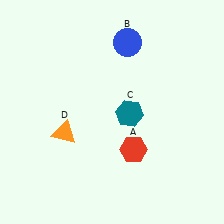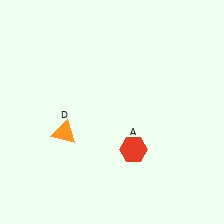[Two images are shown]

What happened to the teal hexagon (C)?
The teal hexagon (C) was removed in Image 2. It was in the bottom-right area of Image 1.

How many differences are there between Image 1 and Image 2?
There are 2 differences between the two images.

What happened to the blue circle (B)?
The blue circle (B) was removed in Image 2. It was in the top-right area of Image 1.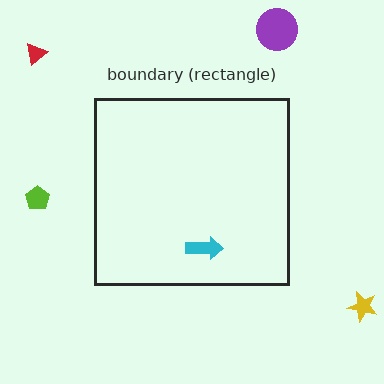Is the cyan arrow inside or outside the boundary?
Inside.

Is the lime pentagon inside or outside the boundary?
Outside.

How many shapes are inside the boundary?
1 inside, 4 outside.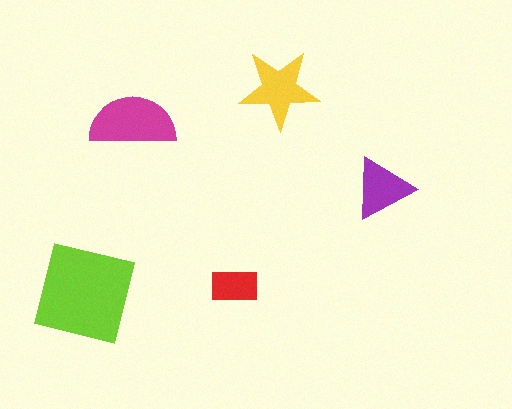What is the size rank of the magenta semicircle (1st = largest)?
2nd.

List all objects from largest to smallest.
The lime square, the magenta semicircle, the yellow star, the purple triangle, the red rectangle.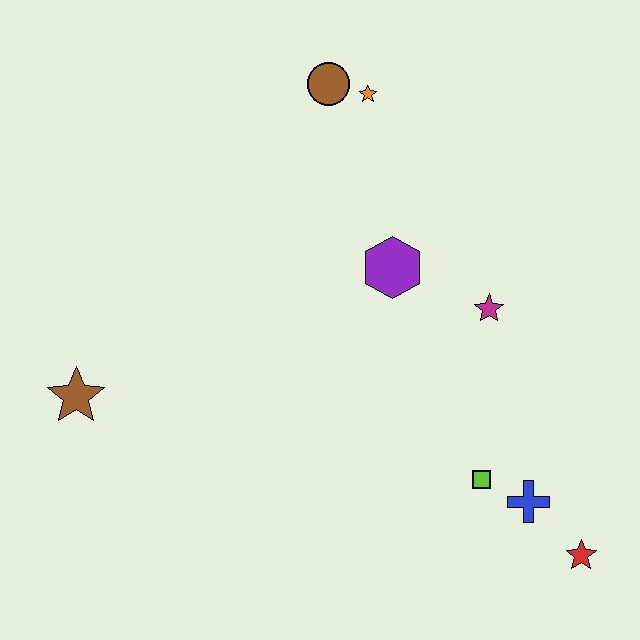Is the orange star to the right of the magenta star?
No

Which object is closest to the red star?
The blue cross is closest to the red star.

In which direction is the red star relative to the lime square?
The red star is to the right of the lime square.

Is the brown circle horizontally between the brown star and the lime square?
Yes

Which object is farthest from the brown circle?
The red star is farthest from the brown circle.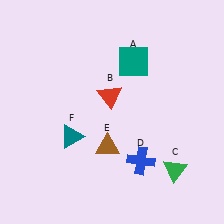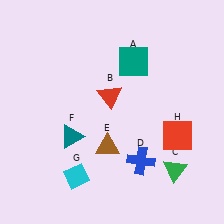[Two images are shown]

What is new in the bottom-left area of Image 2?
A cyan diamond (G) was added in the bottom-left area of Image 2.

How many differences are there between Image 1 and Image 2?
There are 2 differences between the two images.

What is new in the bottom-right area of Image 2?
A red square (H) was added in the bottom-right area of Image 2.